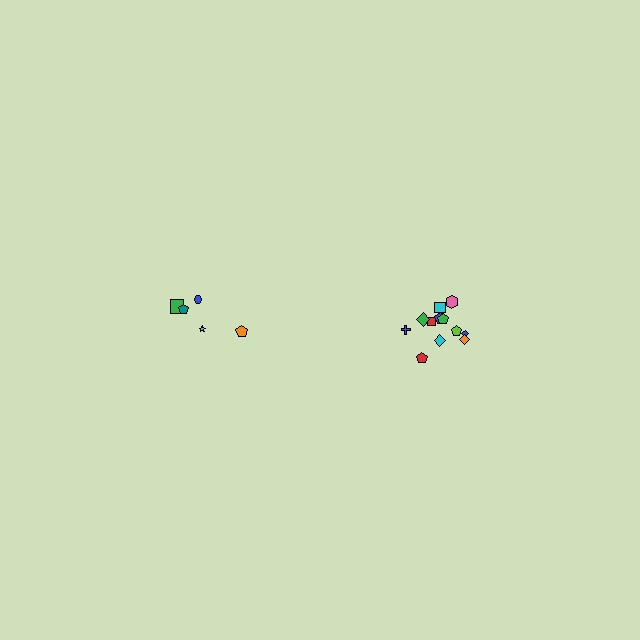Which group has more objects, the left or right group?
The right group.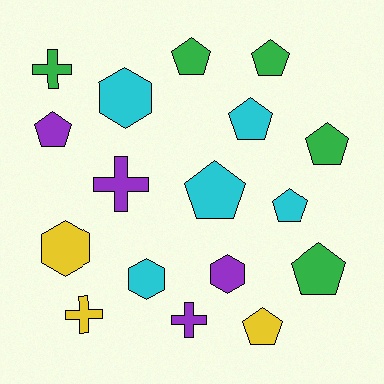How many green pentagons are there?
There are 4 green pentagons.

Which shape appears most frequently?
Pentagon, with 9 objects.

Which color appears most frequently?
Cyan, with 5 objects.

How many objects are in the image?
There are 17 objects.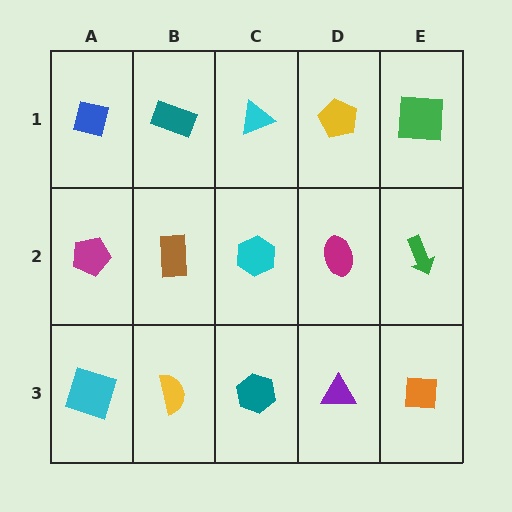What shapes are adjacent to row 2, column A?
A blue square (row 1, column A), a cyan square (row 3, column A), a brown rectangle (row 2, column B).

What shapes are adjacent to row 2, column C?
A cyan triangle (row 1, column C), a teal hexagon (row 3, column C), a brown rectangle (row 2, column B), a magenta ellipse (row 2, column D).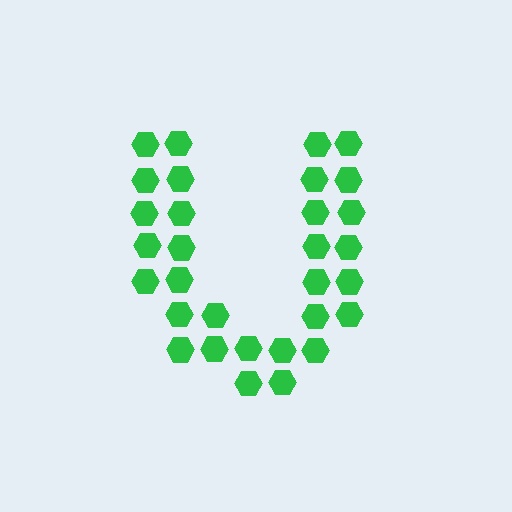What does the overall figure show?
The overall figure shows the letter U.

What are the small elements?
The small elements are hexagons.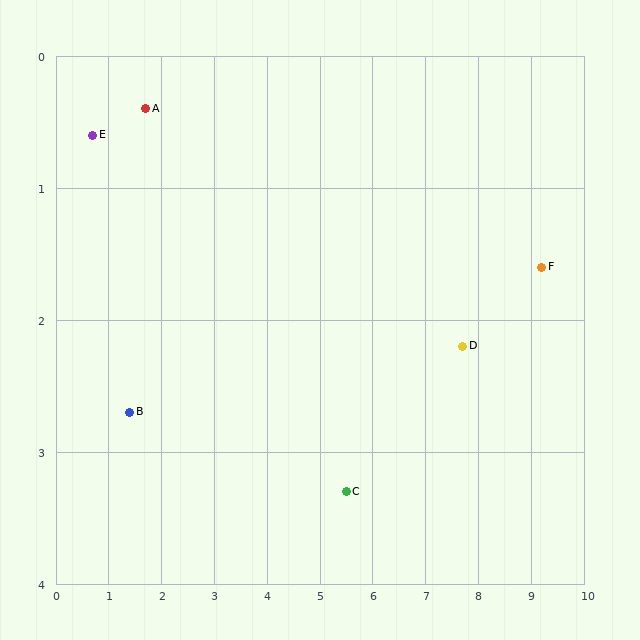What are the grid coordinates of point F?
Point F is at approximately (9.2, 1.6).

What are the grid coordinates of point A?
Point A is at approximately (1.7, 0.4).